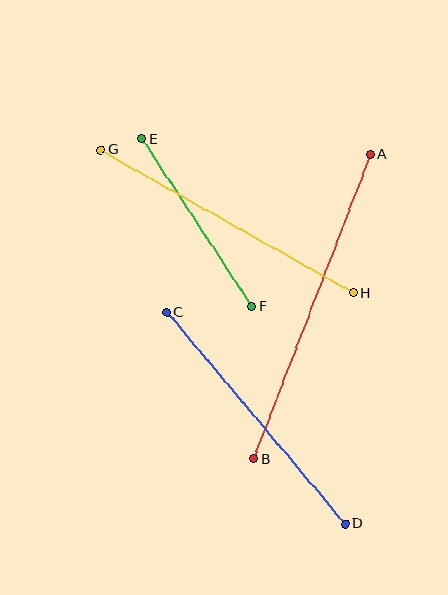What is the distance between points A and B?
The distance is approximately 326 pixels.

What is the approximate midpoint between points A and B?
The midpoint is at approximately (312, 307) pixels.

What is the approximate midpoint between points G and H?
The midpoint is at approximately (227, 221) pixels.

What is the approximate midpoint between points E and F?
The midpoint is at approximately (197, 223) pixels.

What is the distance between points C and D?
The distance is approximately 277 pixels.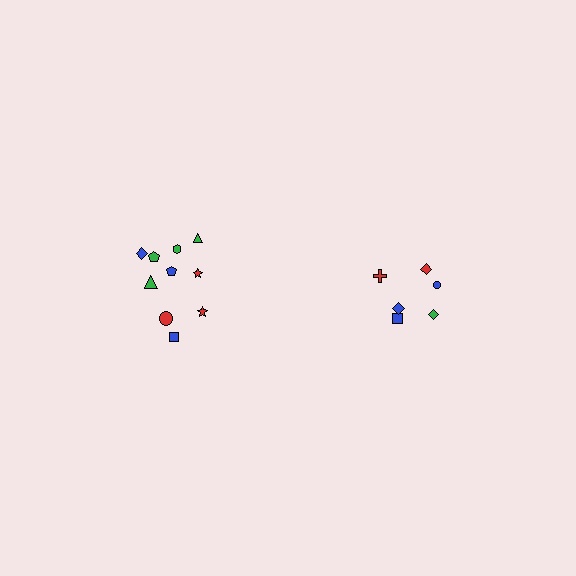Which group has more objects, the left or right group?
The left group.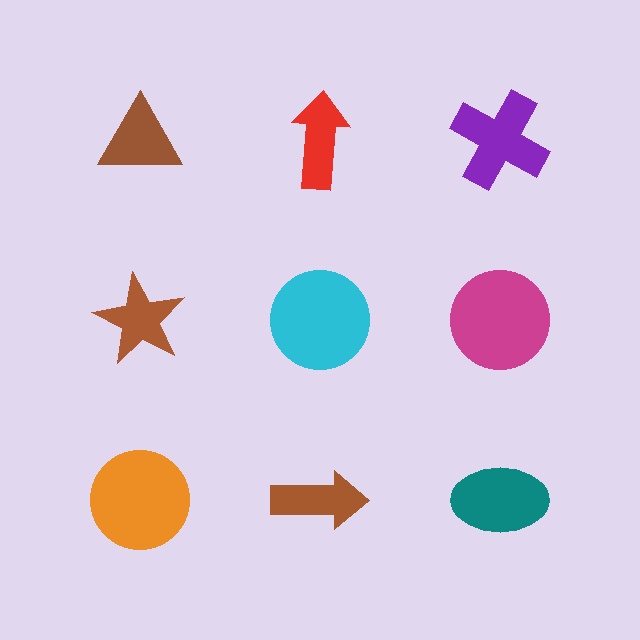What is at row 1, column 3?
A purple cross.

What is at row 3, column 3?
A teal ellipse.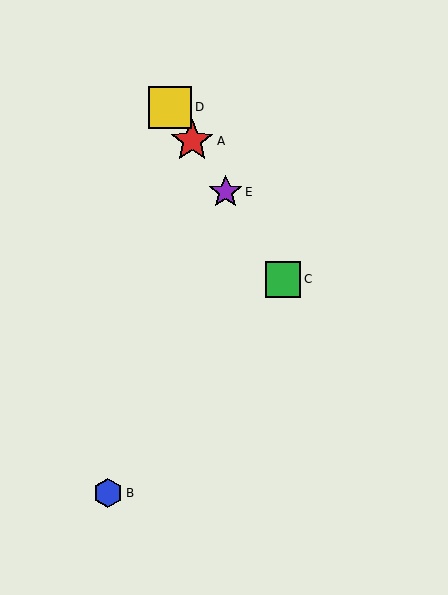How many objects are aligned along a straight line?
4 objects (A, C, D, E) are aligned along a straight line.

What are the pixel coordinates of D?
Object D is at (170, 107).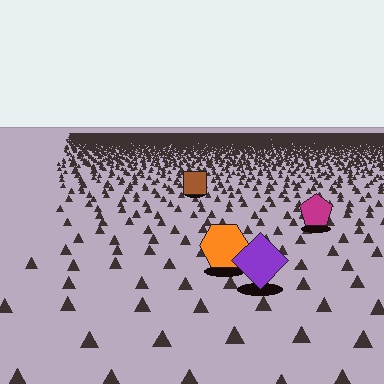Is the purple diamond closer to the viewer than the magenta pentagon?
Yes. The purple diamond is closer — you can tell from the texture gradient: the ground texture is coarser near it.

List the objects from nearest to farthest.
From nearest to farthest: the purple diamond, the orange hexagon, the magenta pentagon, the brown square.